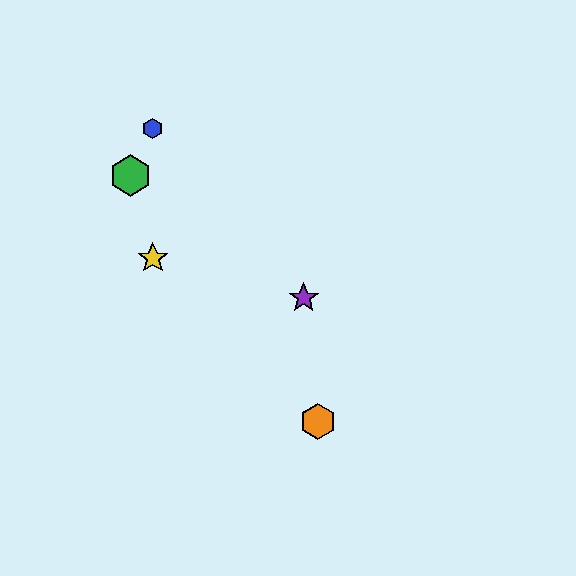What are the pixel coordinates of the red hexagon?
The red hexagon is at (316, 419).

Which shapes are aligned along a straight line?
The red hexagon, the blue hexagon, the orange hexagon are aligned along a straight line.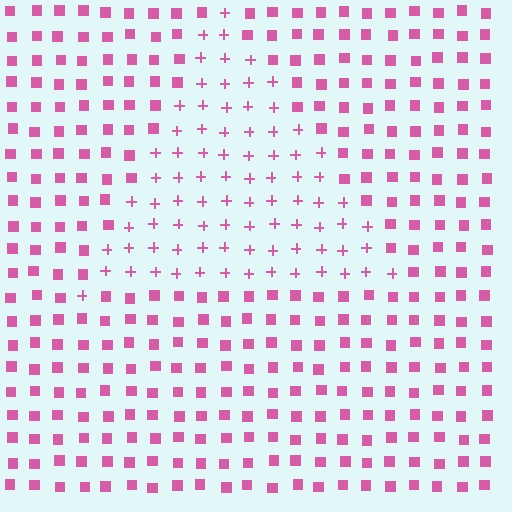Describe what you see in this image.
The image is filled with small pink elements arranged in a uniform grid. A triangle-shaped region contains plus signs, while the surrounding area contains squares. The boundary is defined purely by the change in element shape.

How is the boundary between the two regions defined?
The boundary is defined by a change in element shape: plus signs inside vs. squares outside. All elements share the same color and spacing.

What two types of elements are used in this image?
The image uses plus signs inside the triangle region and squares outside it.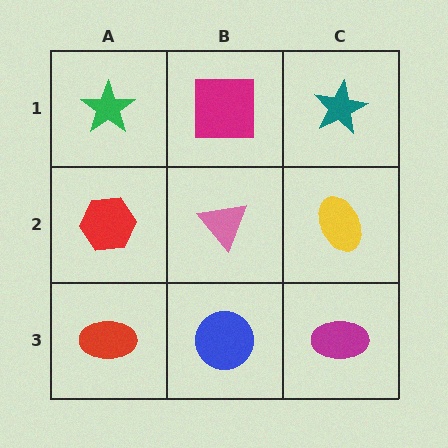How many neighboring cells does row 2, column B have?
4.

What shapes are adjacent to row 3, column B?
A pink triangle (row 2, column B), a red ellipse (row 3, column A), a magenta ellipse (row 3, column C).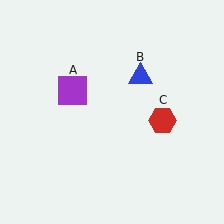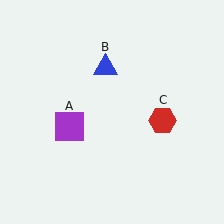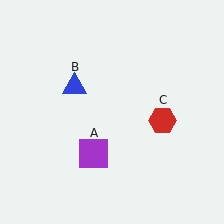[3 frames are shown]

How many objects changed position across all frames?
2 objects changed position: purple square (object A), blue triangle (object B).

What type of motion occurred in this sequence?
The purple square (object A), blue triangle (object B) rotated counterclockwise around the center of the scene.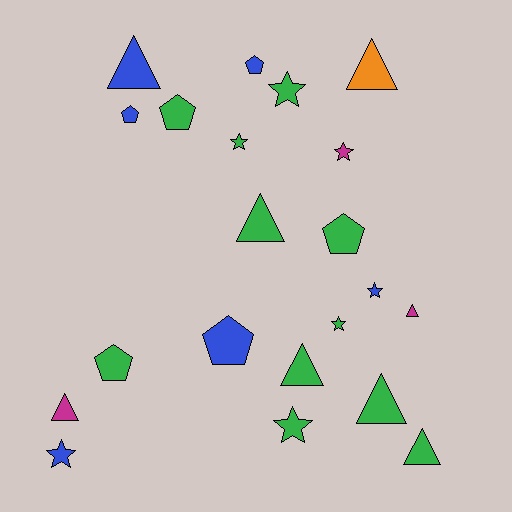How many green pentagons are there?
There are 3 green pentagons.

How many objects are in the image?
There are 21 objects.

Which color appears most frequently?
Green, with 11 objects.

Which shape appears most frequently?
Triangle, with 8 objects.